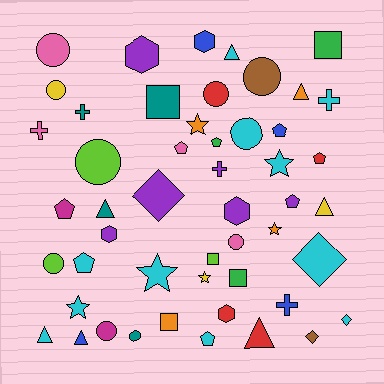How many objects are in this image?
There are 50 objects.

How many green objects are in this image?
There are 3 green objects.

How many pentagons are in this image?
There are 8 pentagons.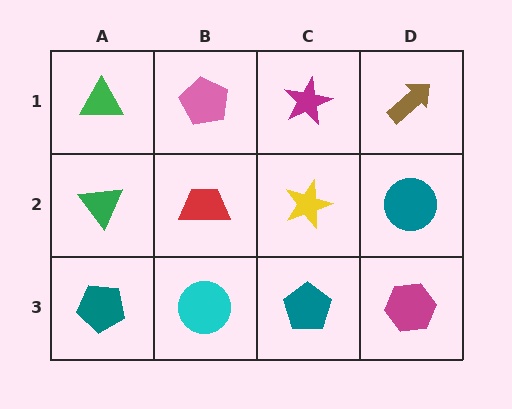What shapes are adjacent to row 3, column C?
A yellow star (row 2, column C), a cyan circle (row 3, column B), a magenta hexagon (row 3, column D).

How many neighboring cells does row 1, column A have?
2.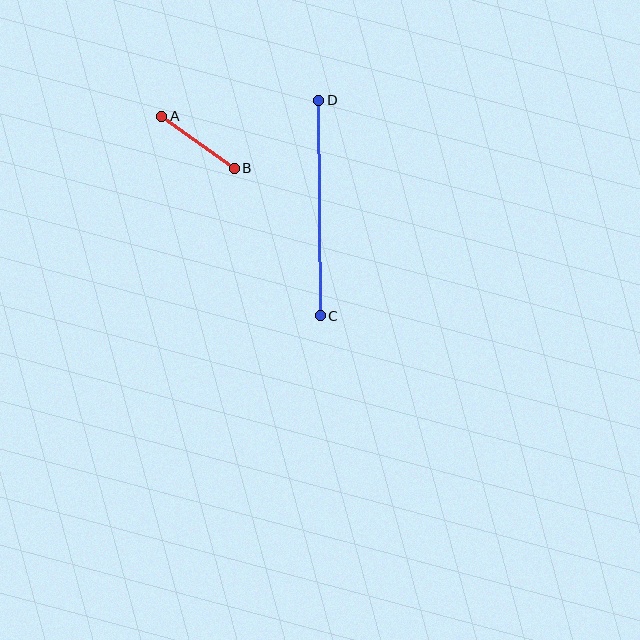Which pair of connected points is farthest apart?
Points C and D are farthest apart.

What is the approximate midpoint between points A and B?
The midpoint is at approximately (198, 142) pixels.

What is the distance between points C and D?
The distance is approximately 215 pixels.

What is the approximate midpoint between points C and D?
The midpoint is at approximately (319, 208) pixels.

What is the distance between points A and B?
The distance is approximately 89 pixels.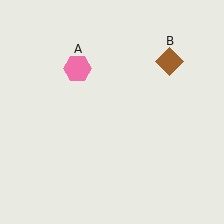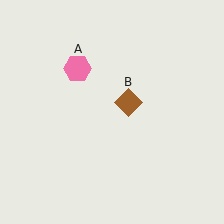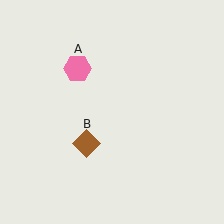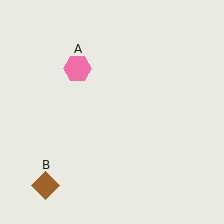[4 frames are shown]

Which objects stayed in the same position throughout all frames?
Pink hexagon (object A) remained stationary.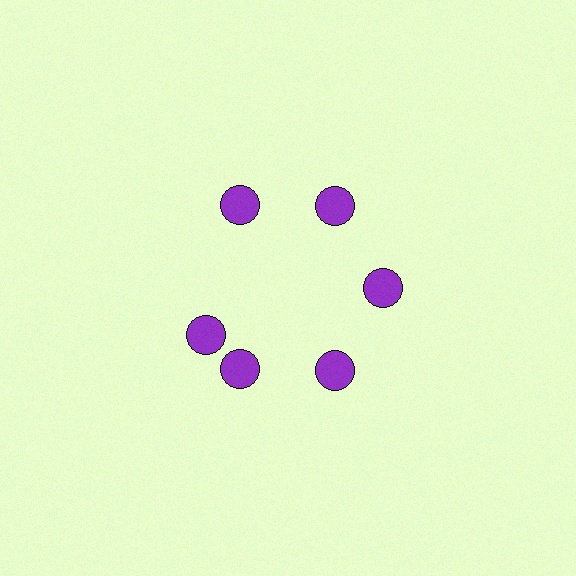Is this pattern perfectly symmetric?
No. The 6 purple circles are arranged in a ring, but one element near the 9 o'clock position is rotated out of alignment along the ring, breaking the 6-fold rotational symmetry.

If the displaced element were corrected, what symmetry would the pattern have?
It would have 6-fold rotational symmetry — the pattern would map onto itself every 60 degrees.